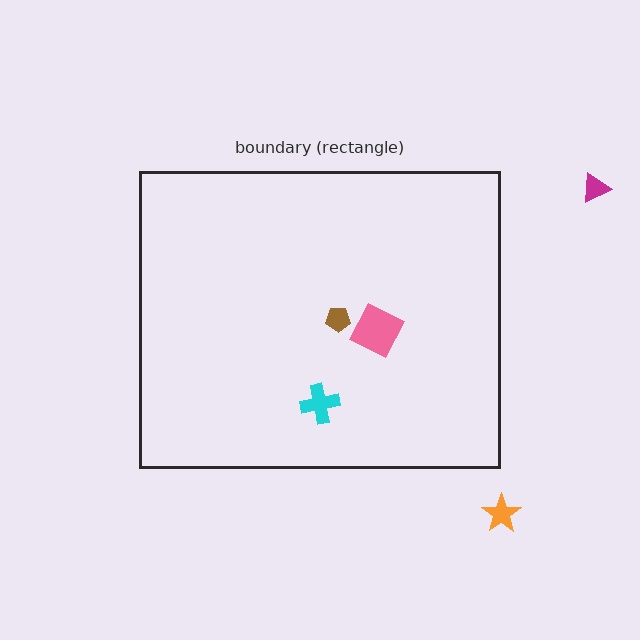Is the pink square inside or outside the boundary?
Inside.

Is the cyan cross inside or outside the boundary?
Inside.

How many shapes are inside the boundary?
3 inside, 2 outside.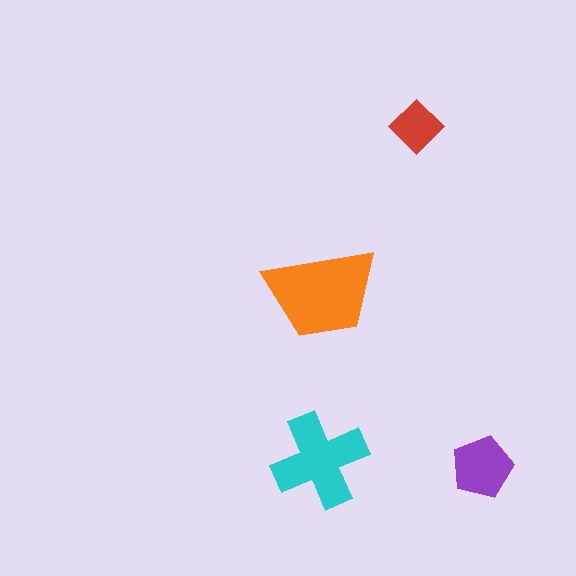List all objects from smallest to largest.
The red diamond, the purple pentagon, the cyan cross, the orange trapezoid.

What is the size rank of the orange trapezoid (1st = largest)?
1st.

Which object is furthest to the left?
The cyan cross is leftmost.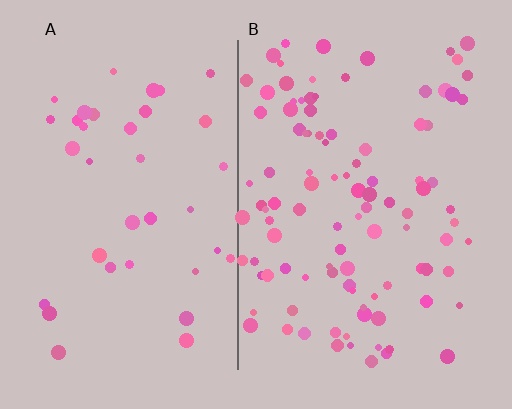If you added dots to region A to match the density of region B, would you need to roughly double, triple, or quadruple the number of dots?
Approximately triple.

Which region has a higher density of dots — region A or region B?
B (the right).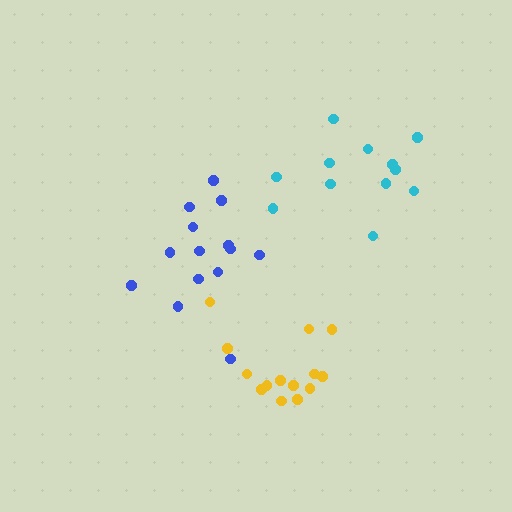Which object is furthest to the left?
The blue cluster is leftmost.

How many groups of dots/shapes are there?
There are 3 groups.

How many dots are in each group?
Group 1: 14 dots, Group 2: 14 dots, Group 3: 12 dots (40 total).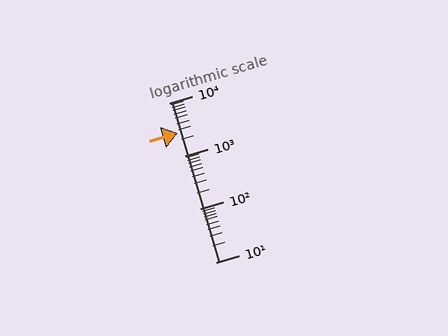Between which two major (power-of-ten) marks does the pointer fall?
The pointer is between 1000 and 10000.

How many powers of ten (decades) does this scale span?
The scale spans 3 decades, from 10 to 10000.